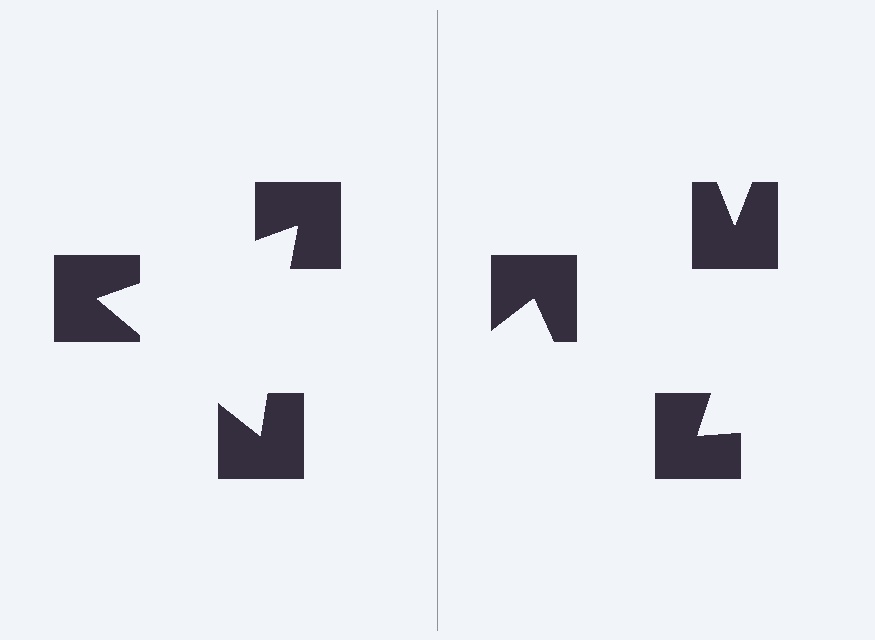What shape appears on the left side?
An illusory triangle.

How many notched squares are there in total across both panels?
6 — 3 on each side.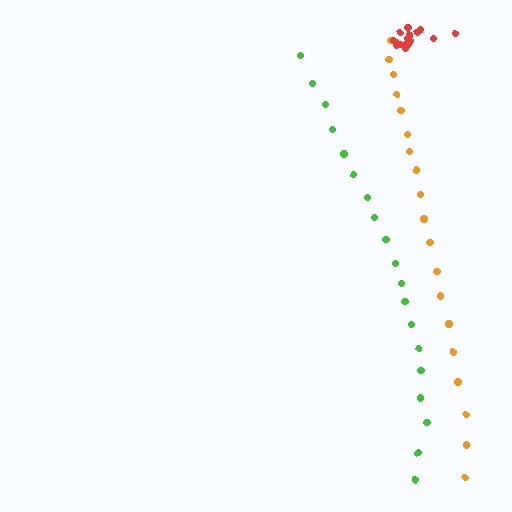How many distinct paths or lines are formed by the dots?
There are 3 distinct paths.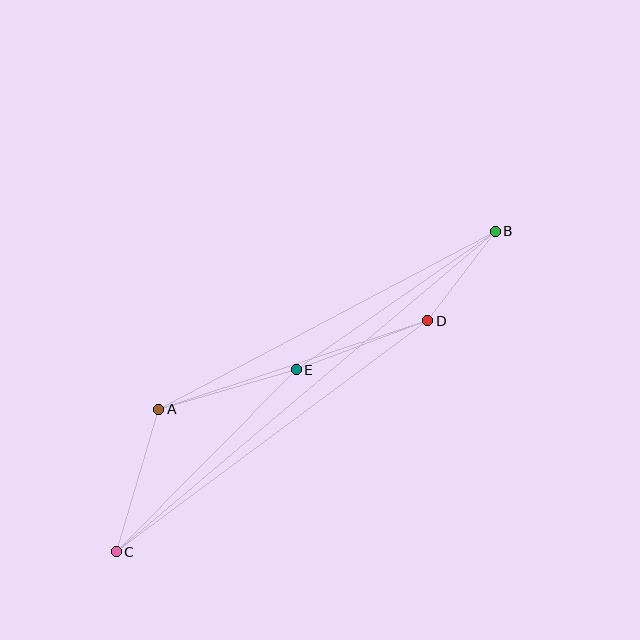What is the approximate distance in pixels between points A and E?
The distance between A and E is approximately 143 pixels.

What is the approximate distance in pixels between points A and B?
The distance between A and B is approximately 381 pixels.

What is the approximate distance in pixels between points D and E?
The distance between D and E is approximately 140 pixels.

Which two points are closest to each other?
Points B and D are closest to each other.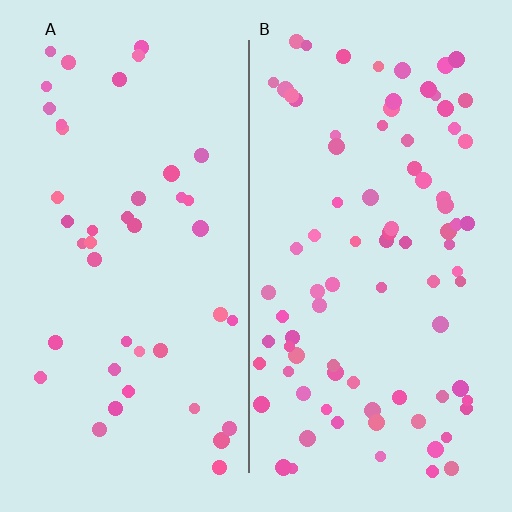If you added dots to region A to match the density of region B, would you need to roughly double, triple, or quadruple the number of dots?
Approximately double.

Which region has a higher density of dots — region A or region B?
B (the right).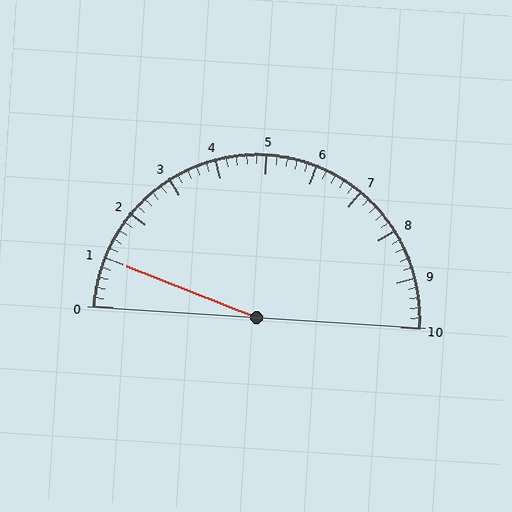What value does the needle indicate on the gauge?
The needle indicates approximately 1.0.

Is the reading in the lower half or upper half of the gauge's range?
The reading is in the lower half of the range (0 to 10).